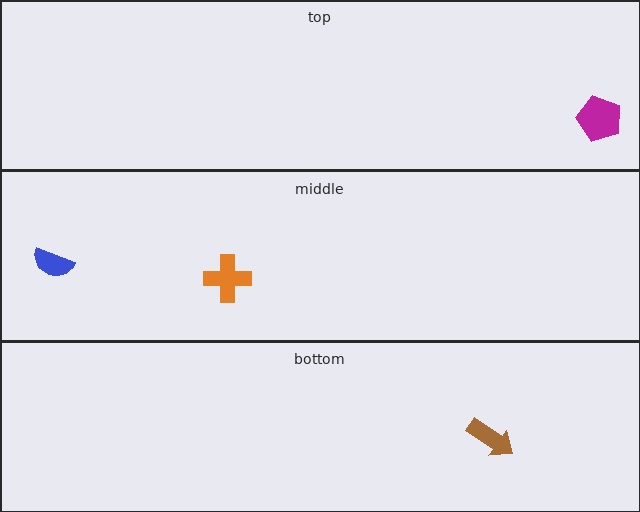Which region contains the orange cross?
The middle region.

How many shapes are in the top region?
1.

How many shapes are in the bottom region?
1.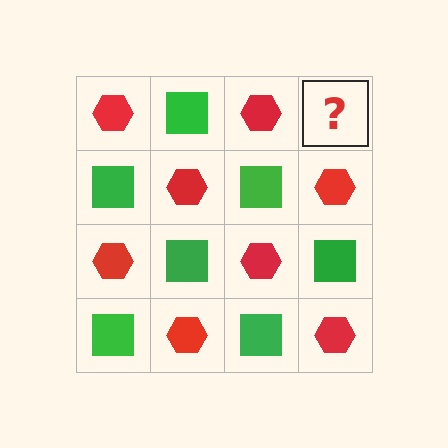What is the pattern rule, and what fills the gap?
The rule is that it alternates red hexagon and green square in a checkerboard pattern. The gap should be filled with a green square.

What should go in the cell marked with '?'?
The missing cell should contain a green square.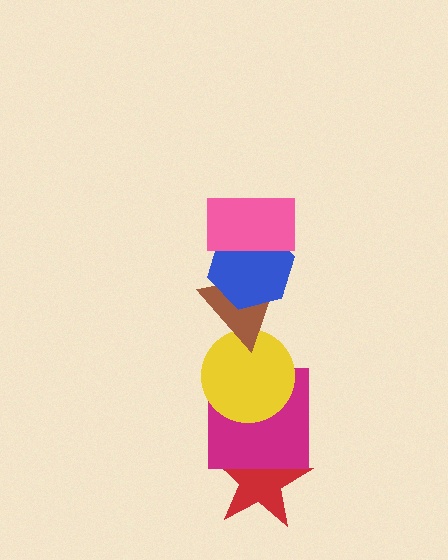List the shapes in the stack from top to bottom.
From top to bottom: the pink rectangle, the blue hexagon, the brown triangle, the yellow circle, the magenta square, the red star.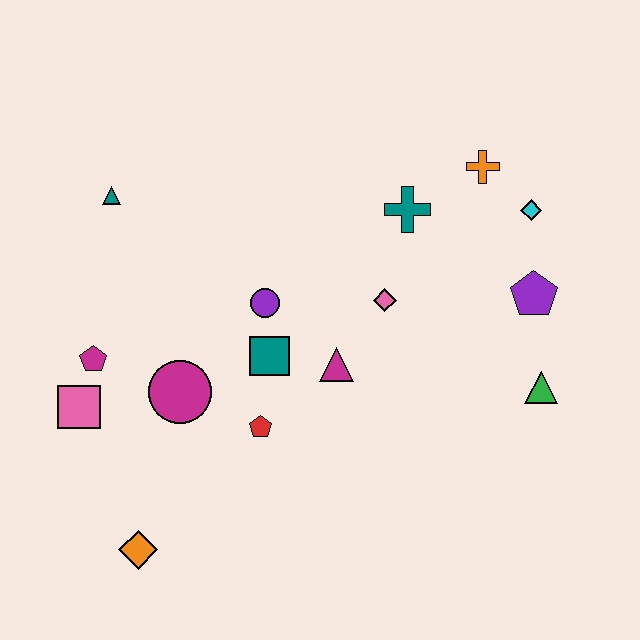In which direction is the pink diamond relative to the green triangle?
The pink diamond is to the left of the green triangle.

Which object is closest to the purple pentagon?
The cyan diamond is closest to the purple pentagon.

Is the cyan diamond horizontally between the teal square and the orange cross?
No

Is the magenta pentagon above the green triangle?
Yes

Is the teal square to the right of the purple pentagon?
No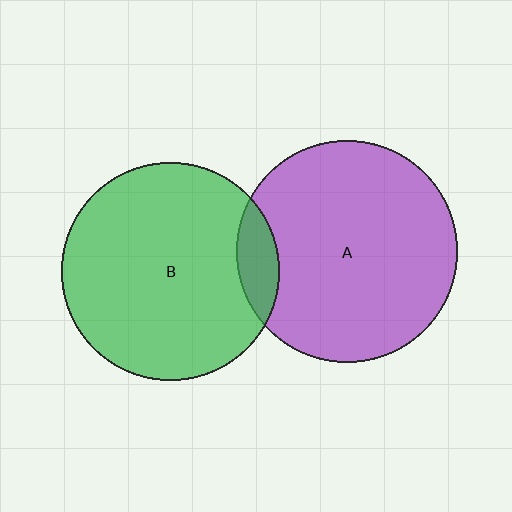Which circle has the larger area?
Circle A (purple).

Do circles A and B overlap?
Yes.